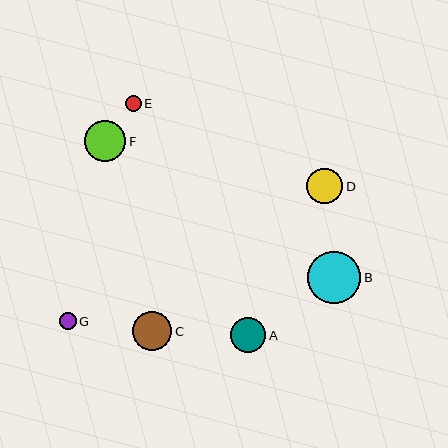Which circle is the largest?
Circle B is the largest with a size of approximately 53 pixels.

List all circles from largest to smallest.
From largest to smallest: B, F, C, D, A, G, E.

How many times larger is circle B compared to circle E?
Circle B is approximately 3.3 times the size of circle E.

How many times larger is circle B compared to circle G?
Circle B is approximately 3.1 times the size of circle G.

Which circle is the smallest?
Circle E is the smallest with a size of approximately 16 pixels.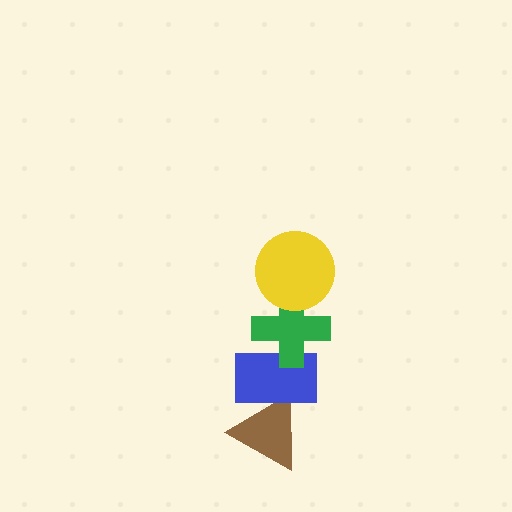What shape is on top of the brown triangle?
The blue rectangle is on top of the brown triangle.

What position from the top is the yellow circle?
The yellow circle is 1st from the top.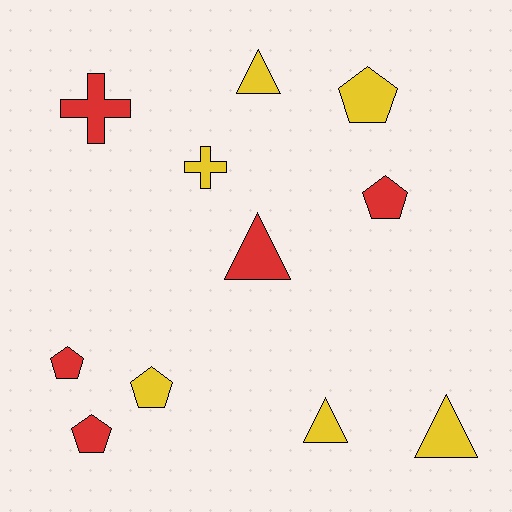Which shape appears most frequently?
Pentagon, with 5 objects.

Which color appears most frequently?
Yellow, with 6 objects.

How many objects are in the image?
There are 11 objects.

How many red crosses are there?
There is 1 red cross.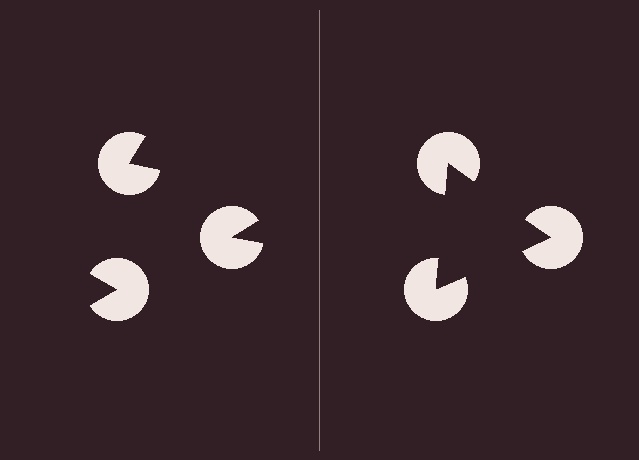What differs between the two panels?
The pac-man discs are positioned identically on both sides; only the wedge orientations differ. On the right they align to a triangle; on the left they are misaligned.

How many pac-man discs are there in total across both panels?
6 — 3 on each side.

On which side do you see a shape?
An illusory triangle appears on the right side. On the left side the wedge cuts are rotated, so no coherent shape forms.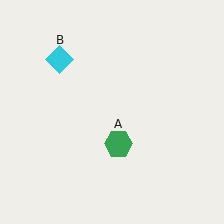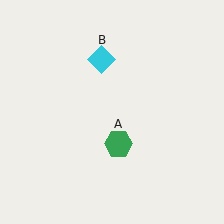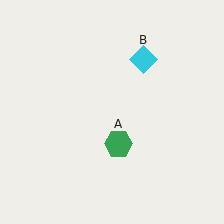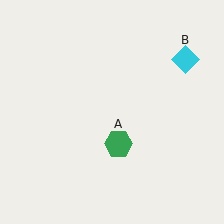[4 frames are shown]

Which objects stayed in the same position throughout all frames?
Green hexagon (object A) remained stationary.